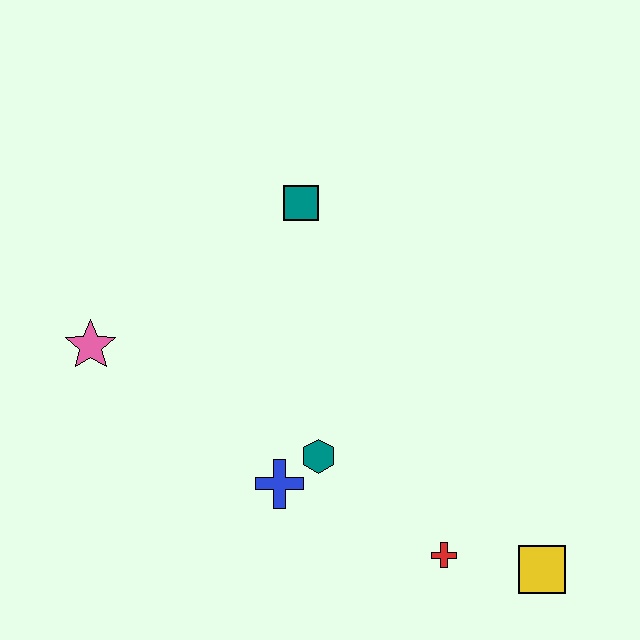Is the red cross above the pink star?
No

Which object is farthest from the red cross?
The pink star is farthest from the red cross.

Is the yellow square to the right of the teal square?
Yes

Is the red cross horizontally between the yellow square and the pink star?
Yes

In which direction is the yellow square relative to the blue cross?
The yellow square is to the right of the blue cross.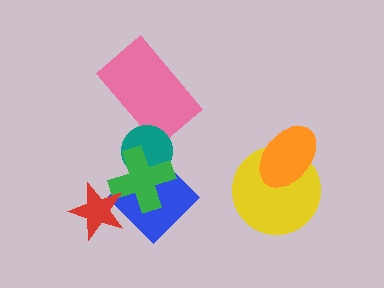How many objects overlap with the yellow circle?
1 object overlaps with the yellow circle.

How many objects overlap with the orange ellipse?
1 object overlaps with the orange ellipse.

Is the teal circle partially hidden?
Yes, it is partially covered by another shape.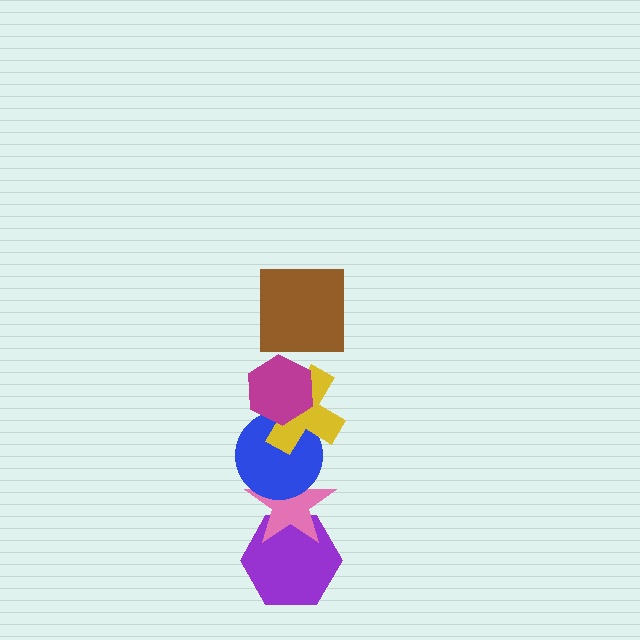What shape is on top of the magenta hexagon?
The brown square is on top of the magenta hexagon.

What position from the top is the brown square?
The brown square is 1st from the top.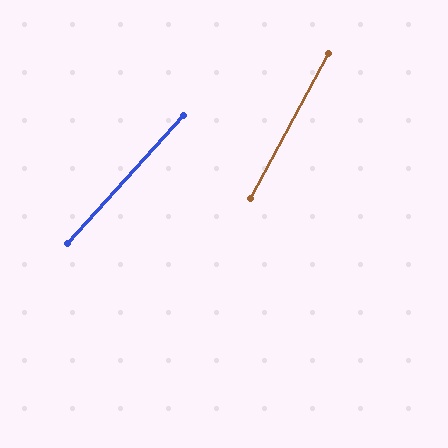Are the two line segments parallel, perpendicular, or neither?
Neither parallel nor perpendicular — they differ by about 14°.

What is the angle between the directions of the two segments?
Approximately 14 degrees.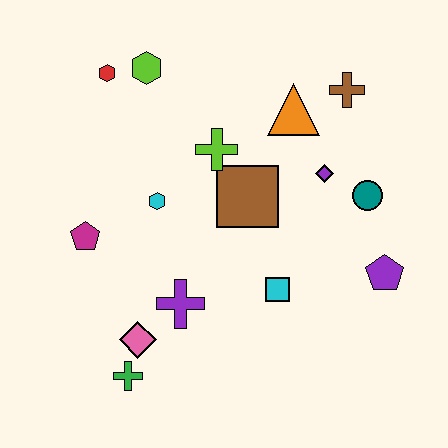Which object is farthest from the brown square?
The green cross is farthest from the brown square.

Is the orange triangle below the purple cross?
No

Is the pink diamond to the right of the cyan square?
No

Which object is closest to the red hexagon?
The lime hexagon is closest to the red hexagon.